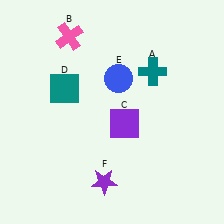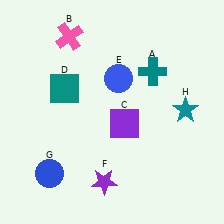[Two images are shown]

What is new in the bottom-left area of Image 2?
A blue circle (G) was added in the bottom-left area of Image 2.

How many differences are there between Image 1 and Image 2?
There are 2 differences between the two images.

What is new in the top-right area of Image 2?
A teal star (H) was added in the top-right area of Image 2.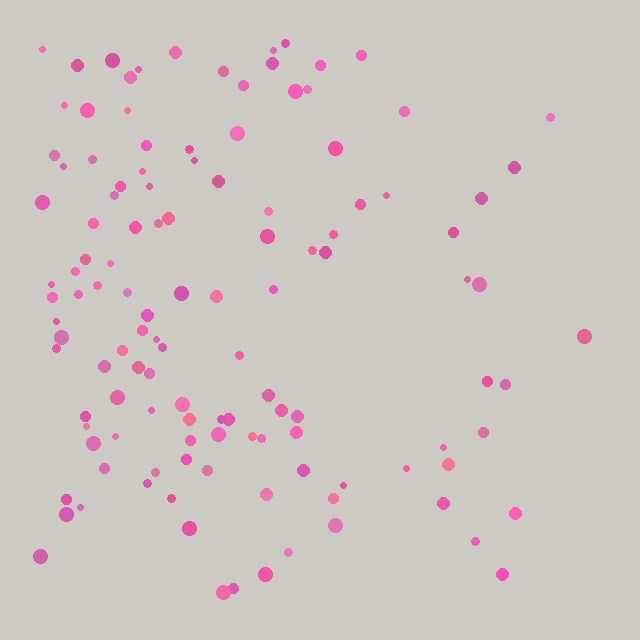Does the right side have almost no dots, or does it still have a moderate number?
Still a moderate number, just noticeably fewer than the left.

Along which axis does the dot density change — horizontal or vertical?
Horizontal.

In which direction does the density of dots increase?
From right to left, with the left side densest.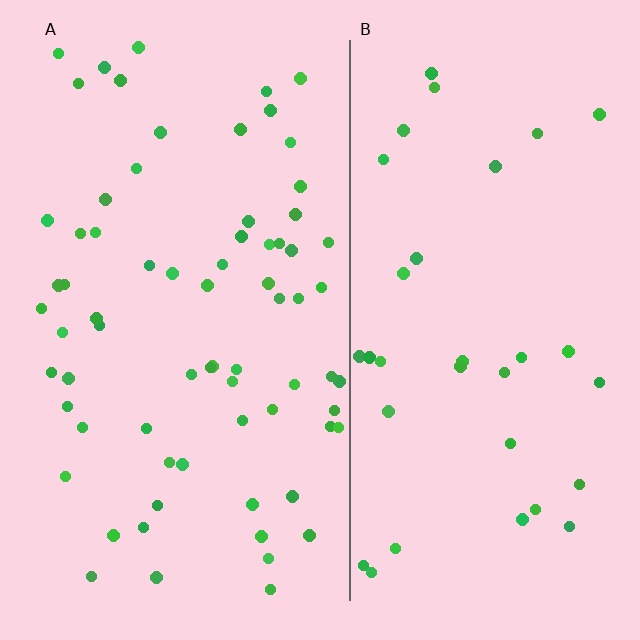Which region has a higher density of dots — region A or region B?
A (the left).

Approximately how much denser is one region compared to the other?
Approximately 2.1× — region A over region B.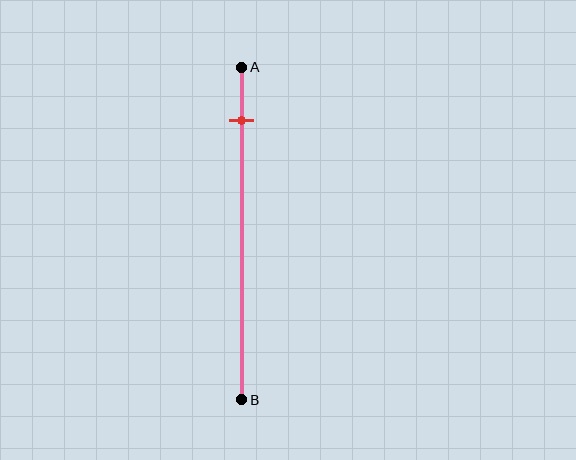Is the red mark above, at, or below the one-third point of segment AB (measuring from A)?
The red mark is above the one-third point of segment AB.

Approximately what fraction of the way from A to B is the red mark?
The red mark is approximately 15% of the way from A to B.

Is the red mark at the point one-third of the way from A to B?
No, the mark is at about 15% from A, not at the 33% one-third point.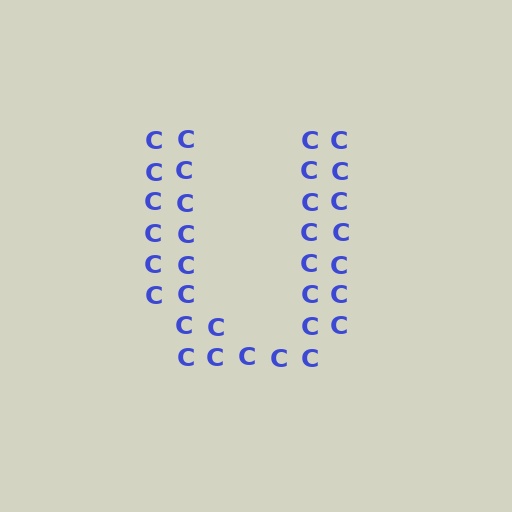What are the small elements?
The small elements are letter C's.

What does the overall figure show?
The overall figure shows the letter U.